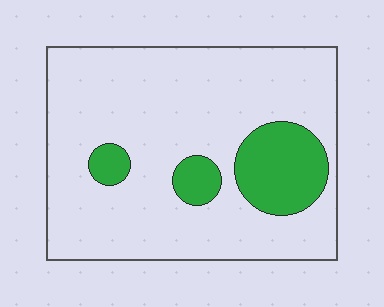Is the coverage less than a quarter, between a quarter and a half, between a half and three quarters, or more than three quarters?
Less than a quarter.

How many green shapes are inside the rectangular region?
3.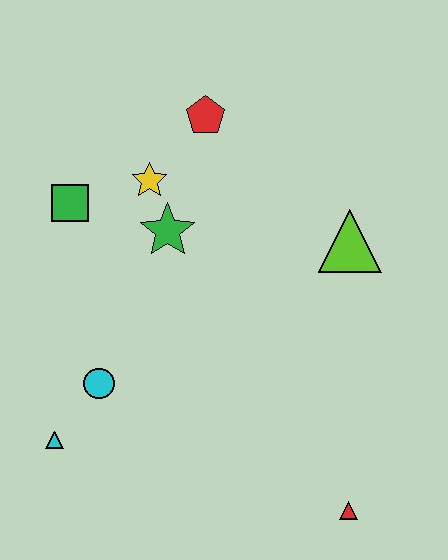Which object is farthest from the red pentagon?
The red triangle is farthest from the red pentagon.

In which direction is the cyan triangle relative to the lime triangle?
The cyan triangle is to the left of the lime triangle.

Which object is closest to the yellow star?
The green star is closest to the yellow star.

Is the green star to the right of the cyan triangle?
Yes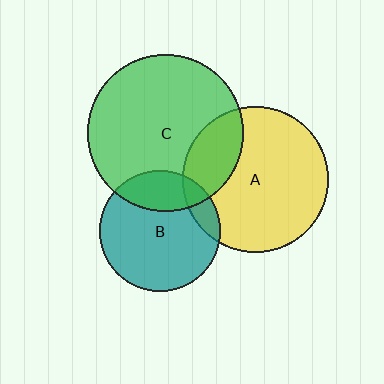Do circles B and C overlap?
Yes.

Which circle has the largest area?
Circle C (green).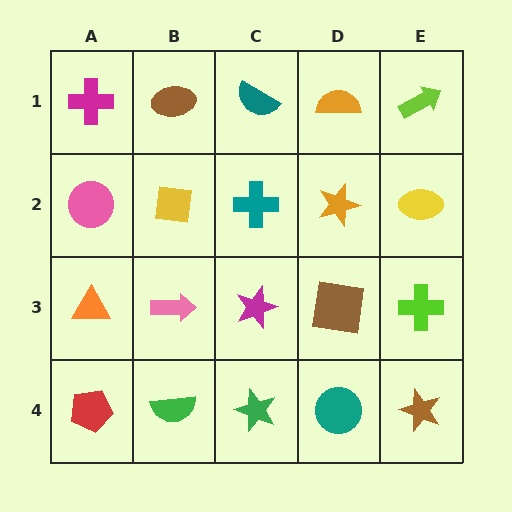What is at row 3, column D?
A brown square.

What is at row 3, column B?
A pink arrow.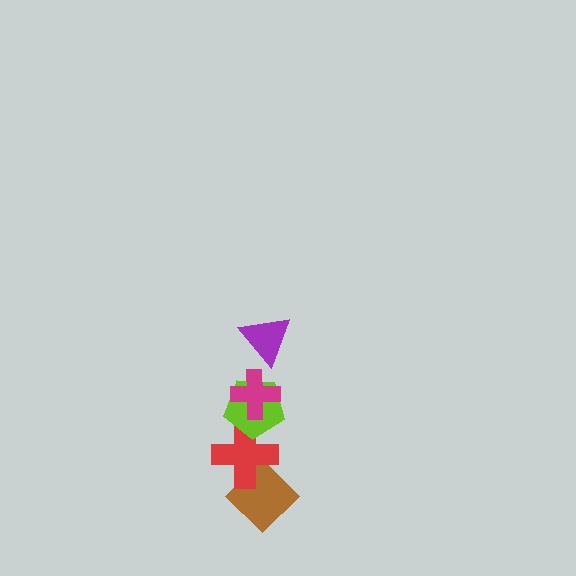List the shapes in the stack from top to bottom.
From top to bottom: the purple triangle, the magenta cross, the lime pentagon, the red cross, the brown diamond.